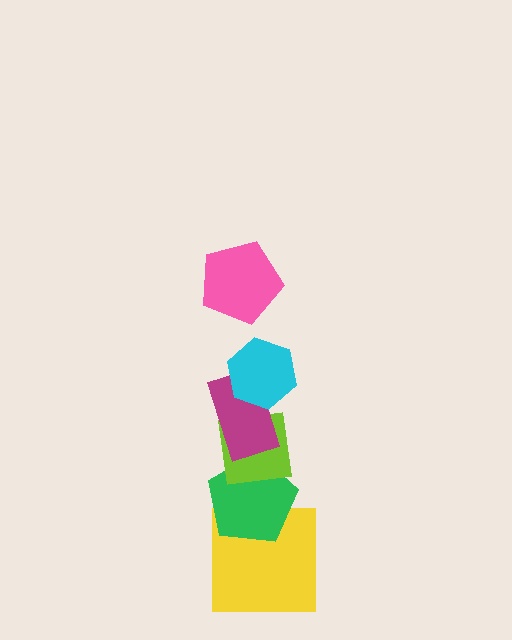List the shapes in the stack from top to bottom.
From top to bottom: the pink pentagon, the cyan hexagon, the magenta rectangle, the lime square, the green pentagon, the yellow square.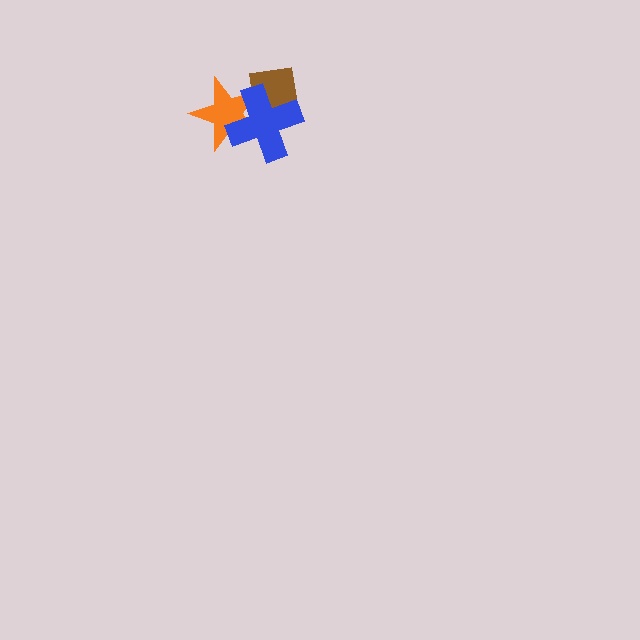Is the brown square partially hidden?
Yes, it is partially covered by another shape.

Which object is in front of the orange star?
The blue cross is in front of the orange star.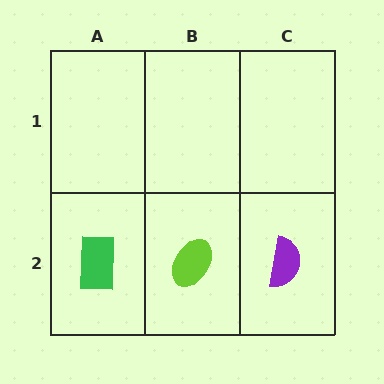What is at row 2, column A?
A green rectangle.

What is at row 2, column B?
A lime ellipse.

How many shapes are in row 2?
3 shapes.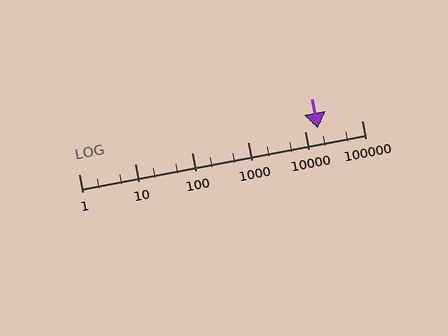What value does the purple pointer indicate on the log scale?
The pointer indicates approximately 17000.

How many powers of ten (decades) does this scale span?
The scale spans 5 decades, from 1 to 100000.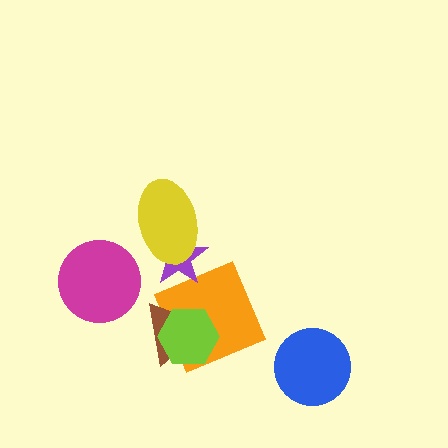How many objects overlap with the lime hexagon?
2 objects overlap with the lime hexagon.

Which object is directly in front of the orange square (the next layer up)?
The brown triangle is directly in front of the orange square.